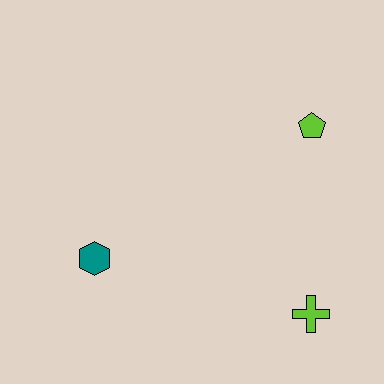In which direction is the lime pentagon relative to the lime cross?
The lime pentagon is above the lime cross.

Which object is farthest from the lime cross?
The teal hexagon is farthest from the lime cross.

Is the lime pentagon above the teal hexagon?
Yes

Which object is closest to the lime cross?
The lime pentagon is closest to the lime cross.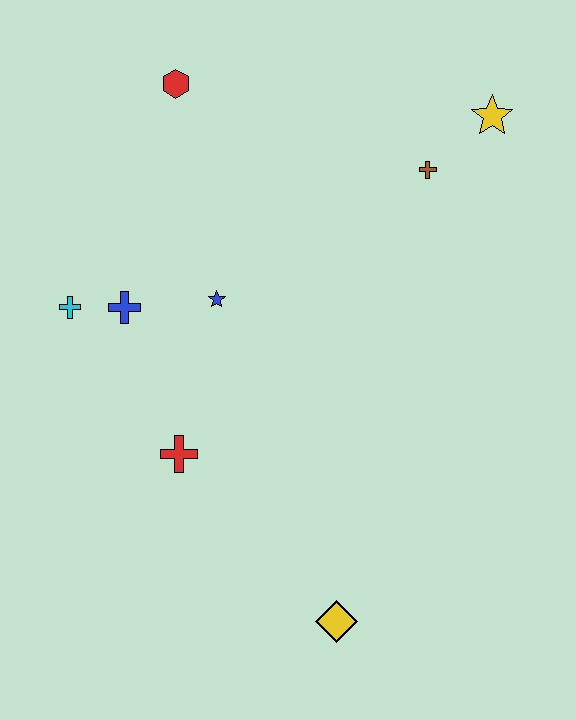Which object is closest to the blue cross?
The cyan cross is closest to the blue cross.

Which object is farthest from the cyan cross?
The yellow star is farthest from the cyan cross.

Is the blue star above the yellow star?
No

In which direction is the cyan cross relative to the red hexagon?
The cyan cross is below the red hexagon.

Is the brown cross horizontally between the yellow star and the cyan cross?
Yes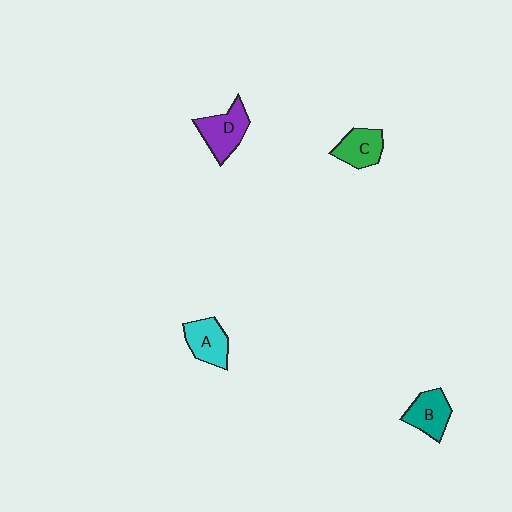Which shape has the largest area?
Shape D (purple).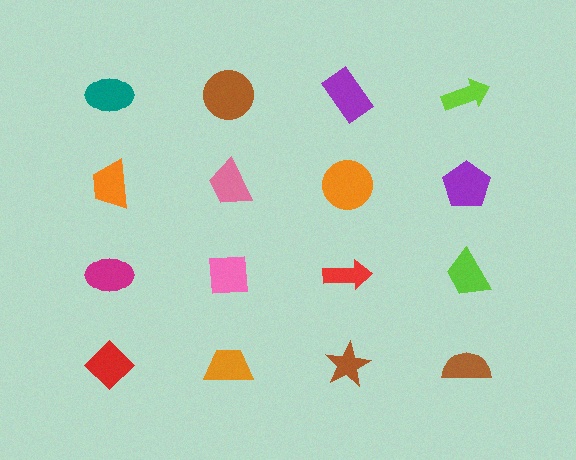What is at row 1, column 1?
A teal ellipse.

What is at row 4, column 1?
A red diamond.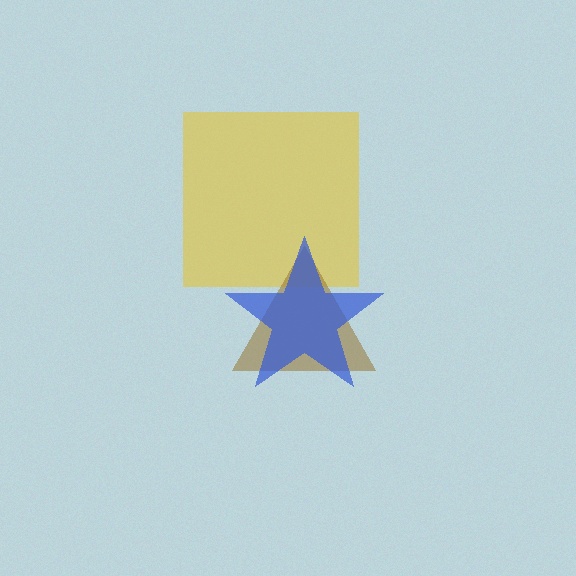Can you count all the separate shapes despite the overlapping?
Yes, there are 3 separate shapes.